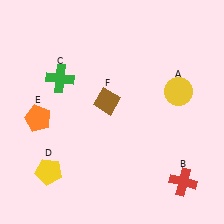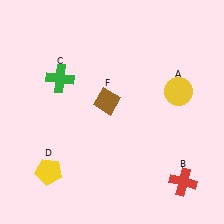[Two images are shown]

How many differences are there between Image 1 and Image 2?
There is 1 difference between the two images.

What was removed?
The orange pentagon (E) was removed in Image 2.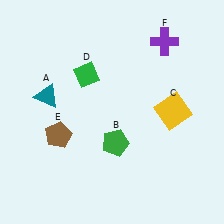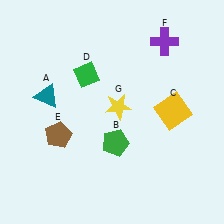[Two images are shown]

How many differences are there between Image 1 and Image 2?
There is 1 difference between the two images.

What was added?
A yellow star (G) was added in Image 2.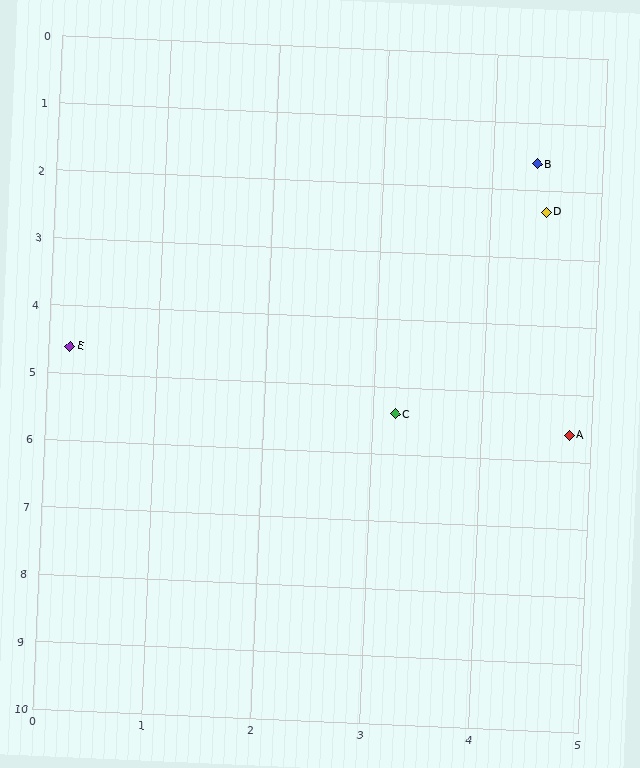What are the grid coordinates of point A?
Point A is at approximately (4.8, 5.6).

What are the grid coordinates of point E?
Point E is at approximately (0.2, 4.6).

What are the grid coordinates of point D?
Point D is at approximately (4.5, 2.3).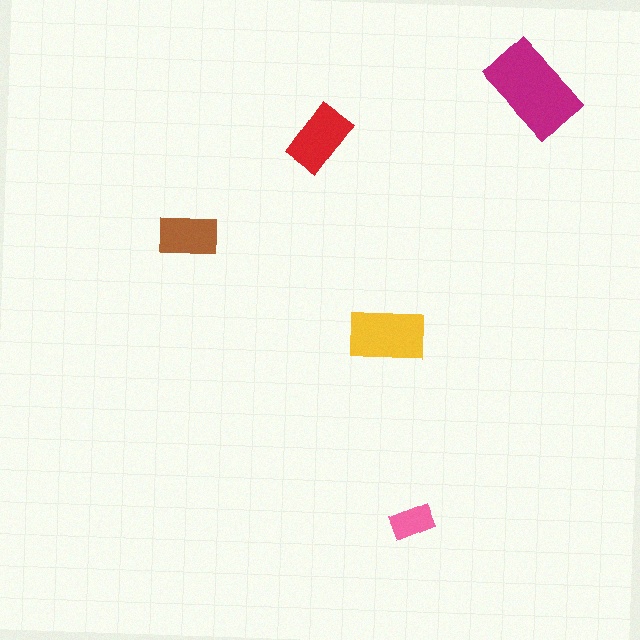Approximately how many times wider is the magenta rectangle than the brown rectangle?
About 1.5 times wider.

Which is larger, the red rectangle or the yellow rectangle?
The yellow one.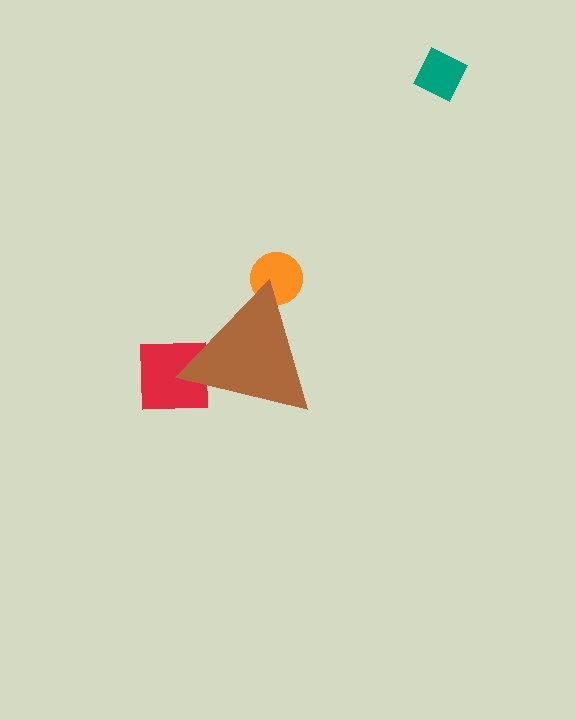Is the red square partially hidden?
Yes, the red square is partially hidden behind the brown triangle.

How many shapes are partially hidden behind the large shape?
2 shapes are partially hidden.